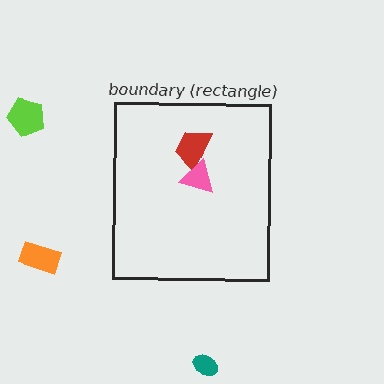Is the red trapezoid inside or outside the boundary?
Inside.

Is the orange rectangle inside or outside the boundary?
Outside.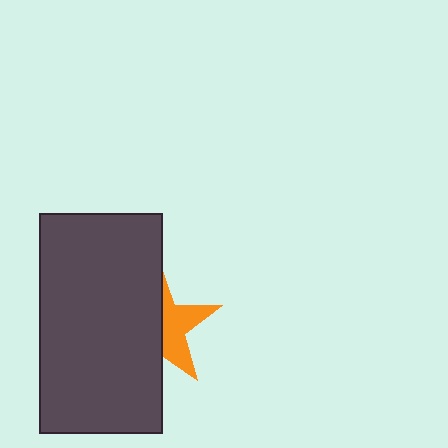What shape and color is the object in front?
The object in front is a dark gray rectangle.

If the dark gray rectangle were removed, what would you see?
You would see the complete orange star.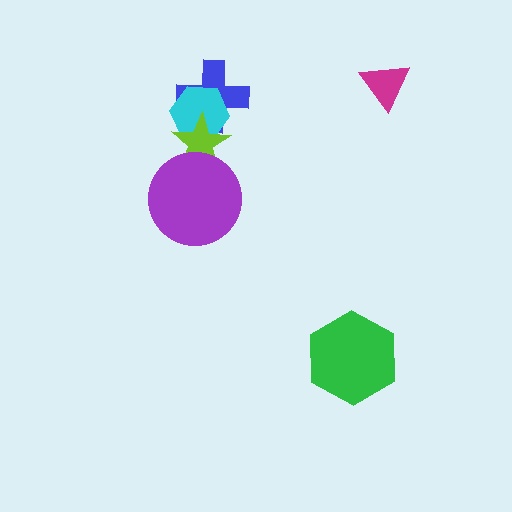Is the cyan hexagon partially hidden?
Yes, it is partially covered by another shape.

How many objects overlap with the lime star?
3 objects overlap with the lime star.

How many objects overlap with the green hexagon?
0 objects overlap with the green hexagon.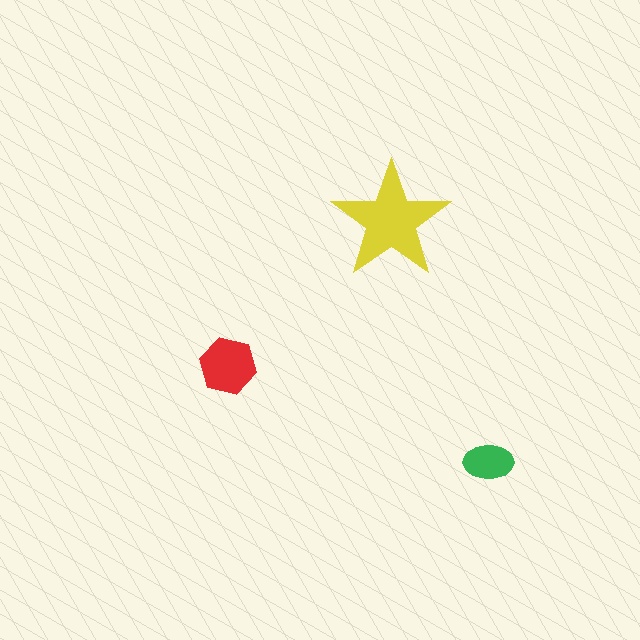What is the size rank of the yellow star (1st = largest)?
1st.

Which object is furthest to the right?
The green ellipse is rightmost.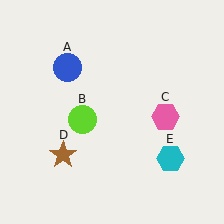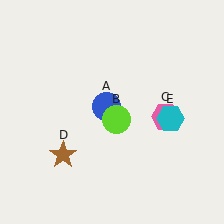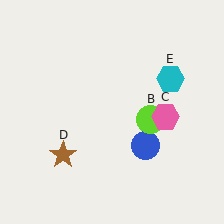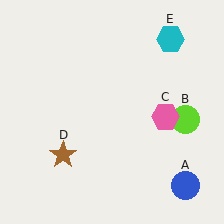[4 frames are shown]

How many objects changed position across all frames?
3 objects changed position: blue circle (object A), lime circle (object B), cyan hexagon (object E).